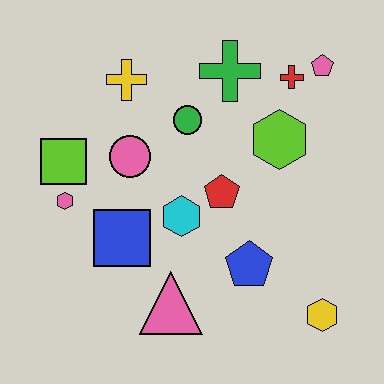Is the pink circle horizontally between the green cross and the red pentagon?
No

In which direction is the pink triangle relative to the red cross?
The pink triangle is below the red cross.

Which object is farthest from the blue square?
The pink pentagon is farthest from the blue square.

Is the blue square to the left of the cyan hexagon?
Yes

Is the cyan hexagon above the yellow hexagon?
Yes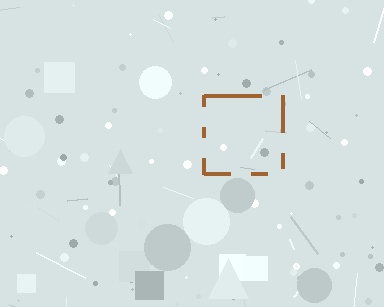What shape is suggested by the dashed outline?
The dashed outline suggests a square.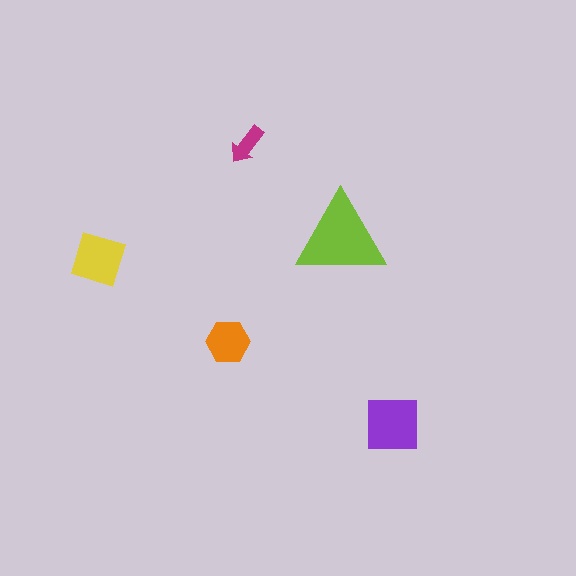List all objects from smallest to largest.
The magenta arrow, the orange hexagon, the yellow diamond, the purple square, the lime triangle.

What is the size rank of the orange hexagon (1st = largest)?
4th.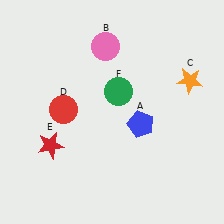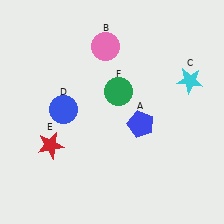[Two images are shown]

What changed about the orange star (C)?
In Image 1, C is orange. In Image 2, it changed to cyan.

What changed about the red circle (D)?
In Image 1, D is red. In Image 2, it changed to blue.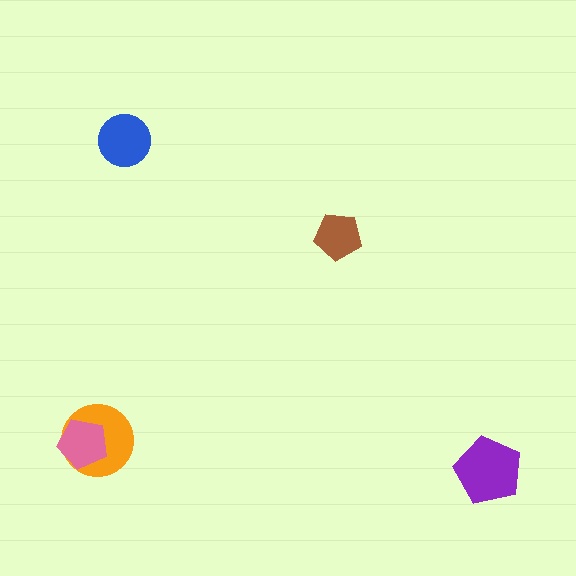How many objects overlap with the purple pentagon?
0 objects overlap with the purple pentagon.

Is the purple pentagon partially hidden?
No, no other shape covers it.